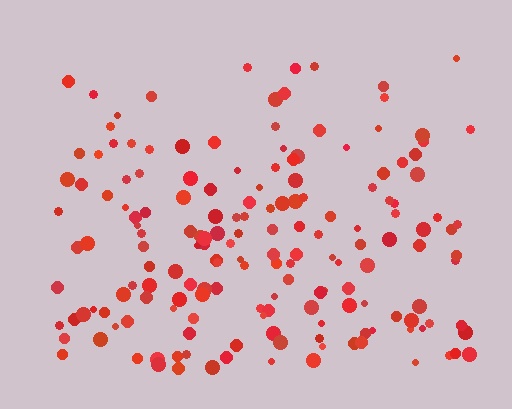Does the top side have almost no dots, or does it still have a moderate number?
Still a moderate number, just noticeably fewer than the bottom.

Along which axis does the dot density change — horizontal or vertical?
Vertical.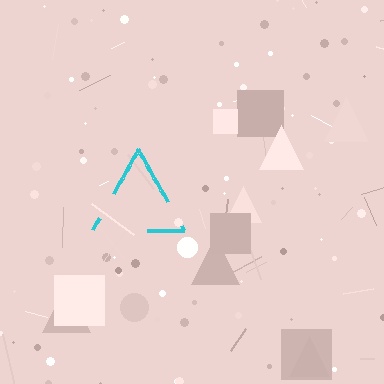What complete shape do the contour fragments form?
The contour fragments form a triangle.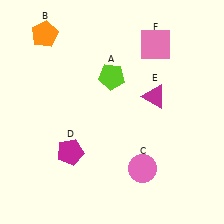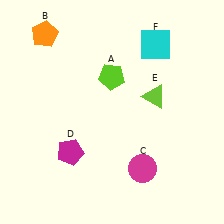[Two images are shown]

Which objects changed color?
C changed from pink to magenta. E changed from magenta to lime. F changed from pink to cyan.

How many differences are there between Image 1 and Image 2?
There are 3 differences between the two images.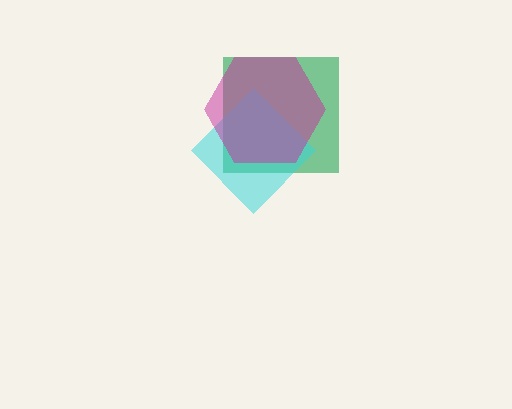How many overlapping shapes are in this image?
There are 3 overlapping shapes in the image.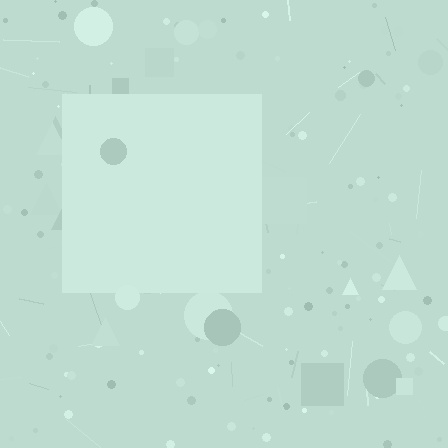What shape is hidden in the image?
A square is hidden in the image.